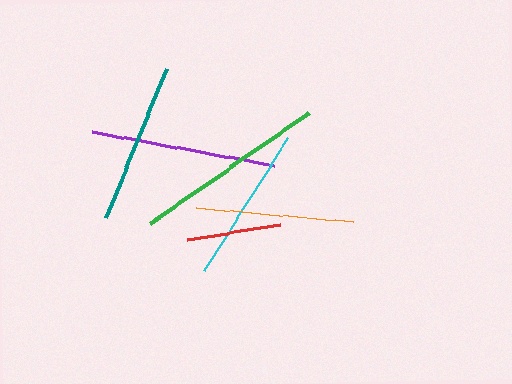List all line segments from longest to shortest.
From longest to shortest: green, purple, teal, orange, cyan, red.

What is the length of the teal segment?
The teal segment is approximately 161 pixels long.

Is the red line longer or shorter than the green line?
The green line is longer than the red line.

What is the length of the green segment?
The green segment is approximately 194 pixels long.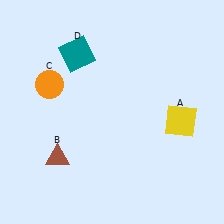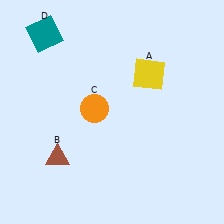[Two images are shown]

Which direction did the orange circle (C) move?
The orange circle (C) moved right.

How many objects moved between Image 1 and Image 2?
3 objects moved between the two images.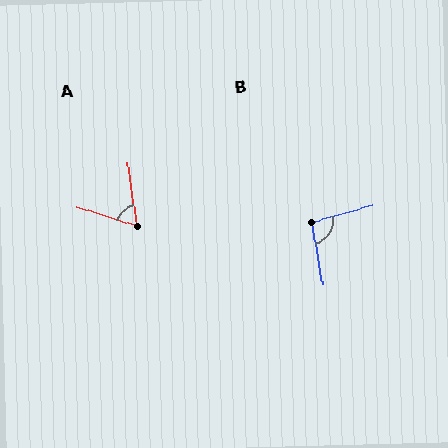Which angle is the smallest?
A, at approximately 65 degrees.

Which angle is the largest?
B, at approximately 96 degrees.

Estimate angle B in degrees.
Approximately 96 degrees.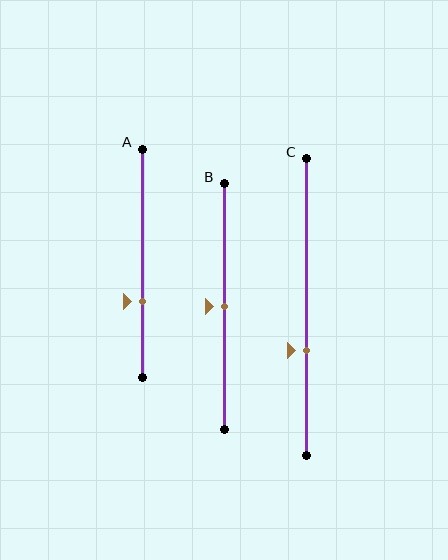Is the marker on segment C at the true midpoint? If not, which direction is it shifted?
No, the marker on segment C is shifted downward by about 15% of the segment length.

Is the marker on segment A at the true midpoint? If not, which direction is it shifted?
No, the marker on segment A is shifted downward by about 17% of the segment length.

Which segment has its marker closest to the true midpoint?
Segment B has its marker closest to the true midpoint.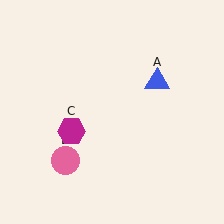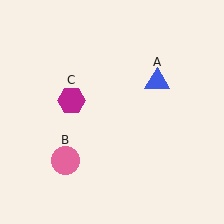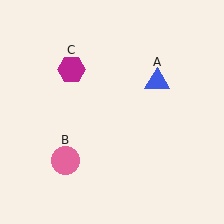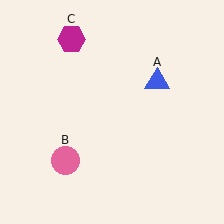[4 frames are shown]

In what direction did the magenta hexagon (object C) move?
The magenta hexagon (object C) moved up.